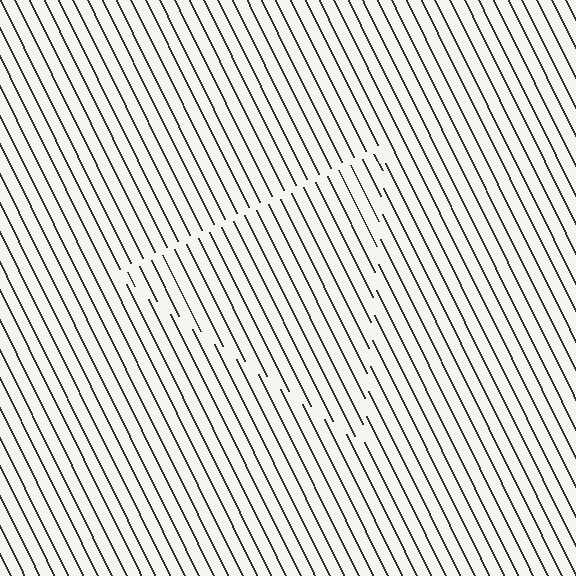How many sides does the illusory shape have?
3 sides — the line-ends trace a triangle.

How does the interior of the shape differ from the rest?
The interior of the shape contains the same grating, shifted by half a period — the contour is defined by the phase discontinuity where line-ends from the inner and outer gratings abut.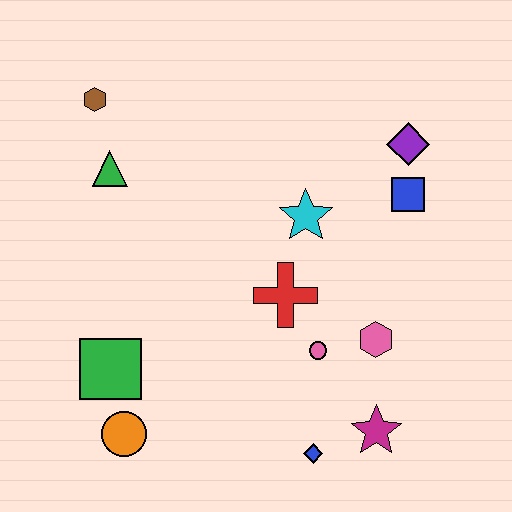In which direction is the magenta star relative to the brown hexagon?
The magenta star is below the brown hexagon.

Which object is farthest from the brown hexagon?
The magenta star is farthest from the brown hexagon.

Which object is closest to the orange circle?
The green square is closest to the orange circle.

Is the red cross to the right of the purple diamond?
No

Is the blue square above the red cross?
Yes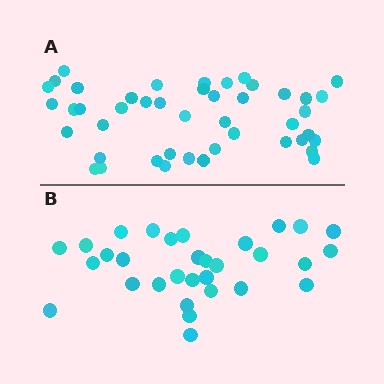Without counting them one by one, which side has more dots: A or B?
Region A (the top region) has more dots.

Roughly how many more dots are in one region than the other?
Region A has approximately 15 more dots than region B.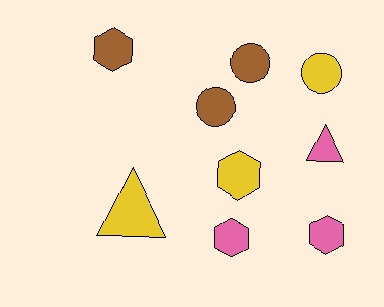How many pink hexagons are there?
There are 2 pink hexagons.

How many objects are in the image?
There are 9 objects.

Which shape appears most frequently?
Hexagon, with 4 objects.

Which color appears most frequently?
Brown, with 3 objects.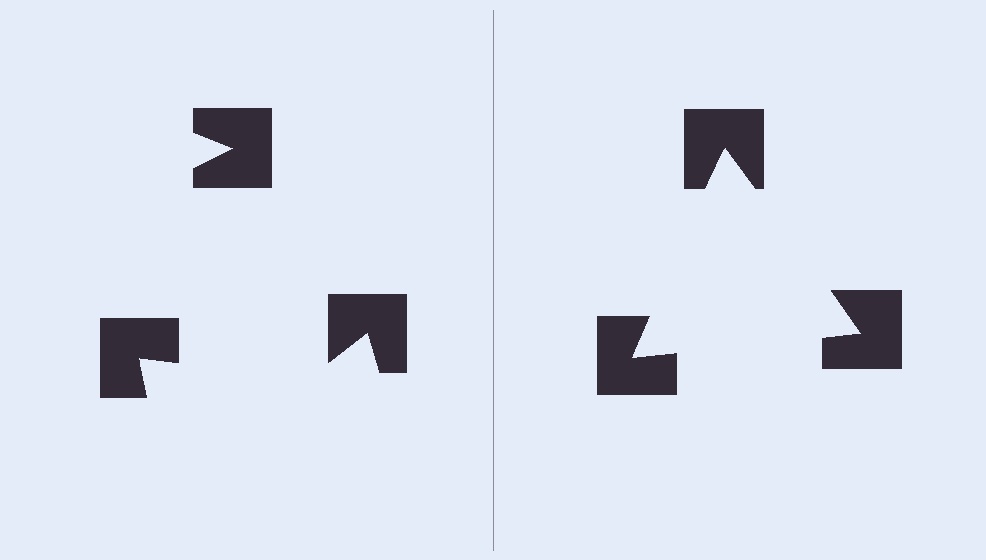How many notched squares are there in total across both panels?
6 — 3 on each side.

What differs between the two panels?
The notched squares are positioned identically on both sides; only the wedge orientations differ. On the right they align to a triangle; on the left they are misaligned.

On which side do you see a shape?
An illusory triangle appears on the right side. On the left side the wedge cuts are rotated, so no coherent shape forms.